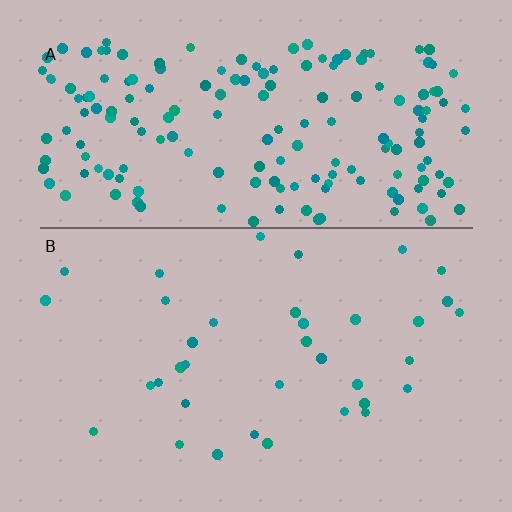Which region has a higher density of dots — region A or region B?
A (the top).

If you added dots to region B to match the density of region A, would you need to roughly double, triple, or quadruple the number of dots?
Approximately quadruple.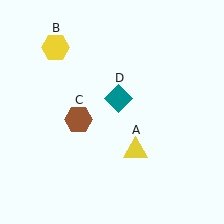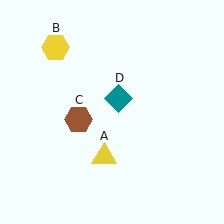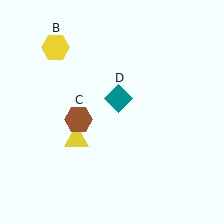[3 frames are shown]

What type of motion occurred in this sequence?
The yellow triangle (object A) rotated clockwise around the center of the scene.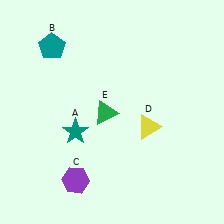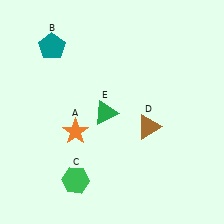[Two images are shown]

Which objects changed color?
A changed from teal to orange. C changed from purple to green. D changed from yellow to brown.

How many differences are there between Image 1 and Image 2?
There are 3 differences between the two images.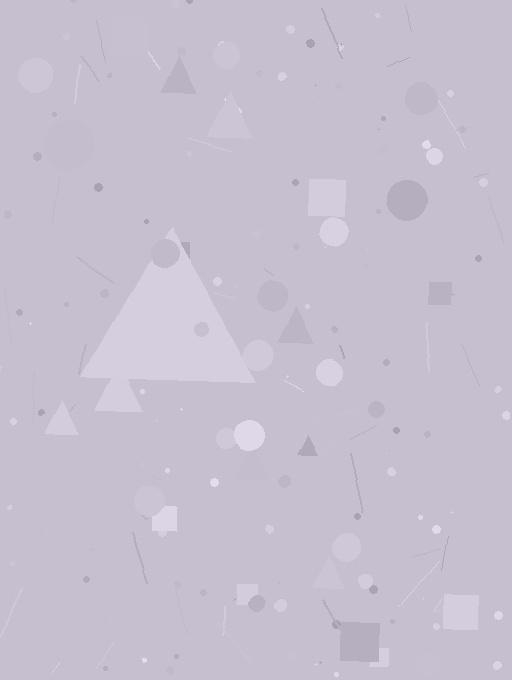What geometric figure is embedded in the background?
A triangle is embedded in the background.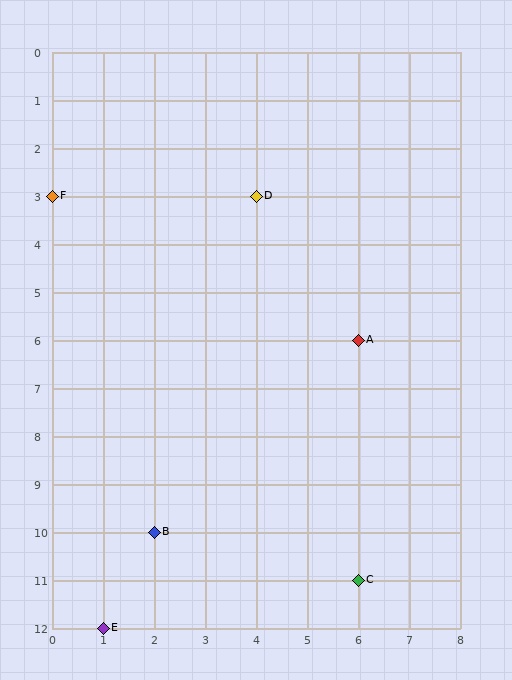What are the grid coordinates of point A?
Point A is at grid coordinates (6, 6).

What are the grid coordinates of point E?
Point E is at grid coordinates (1, 12).